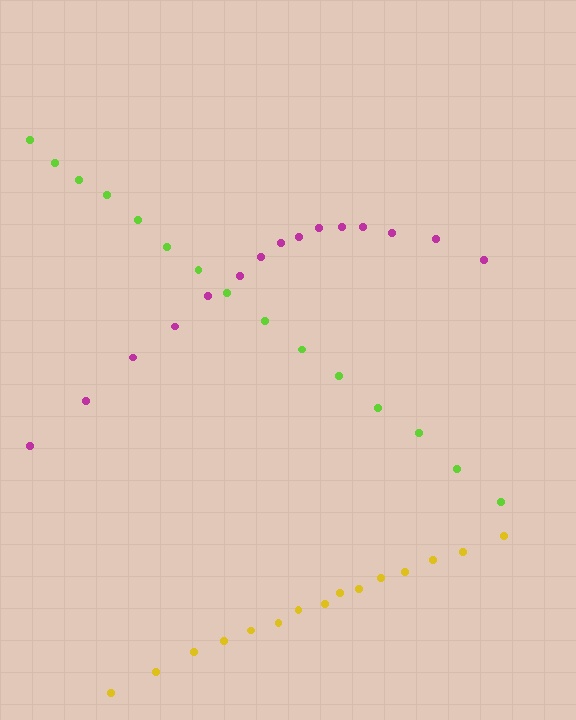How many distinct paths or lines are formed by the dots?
There are 3 distinct paths.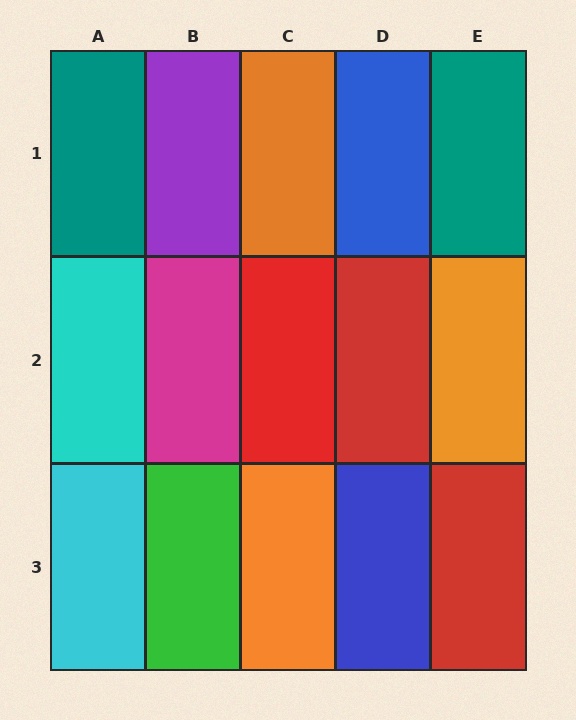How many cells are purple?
1 cell is purple.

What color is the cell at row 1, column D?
Blue.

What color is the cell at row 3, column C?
Orange.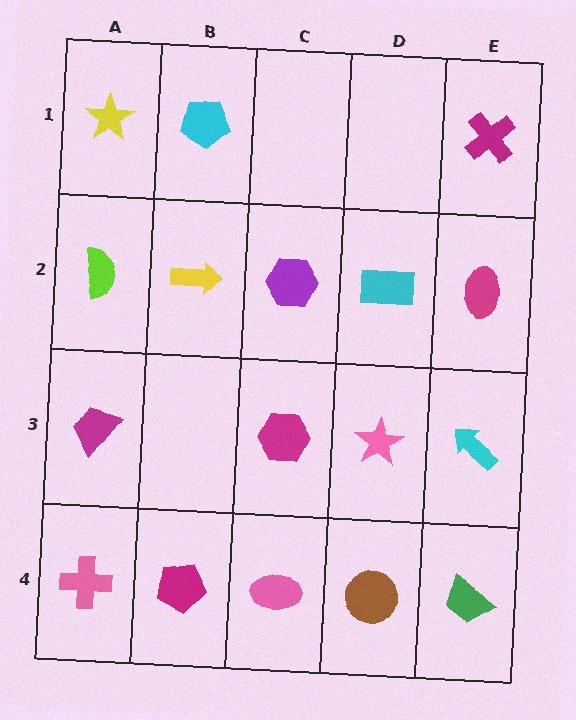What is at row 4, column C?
A pink ellipse.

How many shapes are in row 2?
5 shapes.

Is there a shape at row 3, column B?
No, that cell is empty.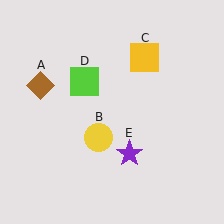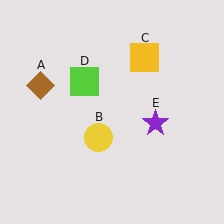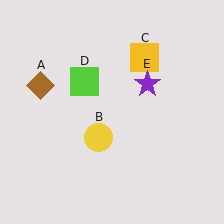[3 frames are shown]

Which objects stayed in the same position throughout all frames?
Brown diamond (object A) and yellow circle (object B) and yellow square (object C) and lime square (object D) remained stationary.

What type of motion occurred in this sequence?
The purple star (object E) rotated counterclockwise around the center of the scene.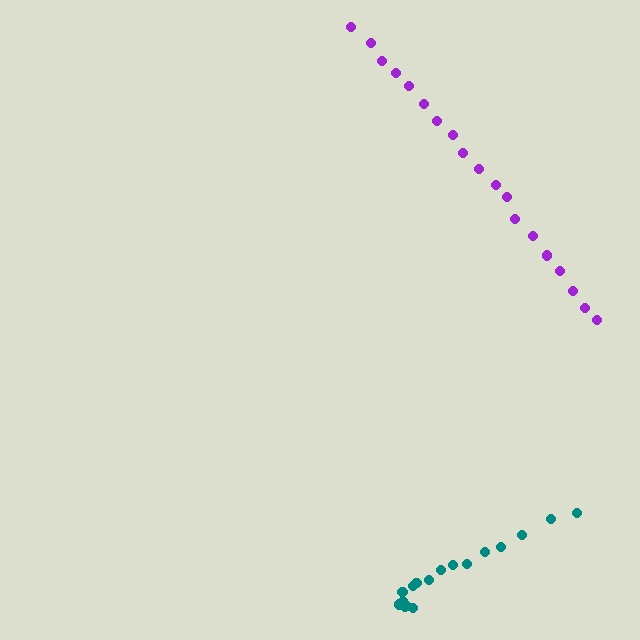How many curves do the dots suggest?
There are 2 distinct paths.